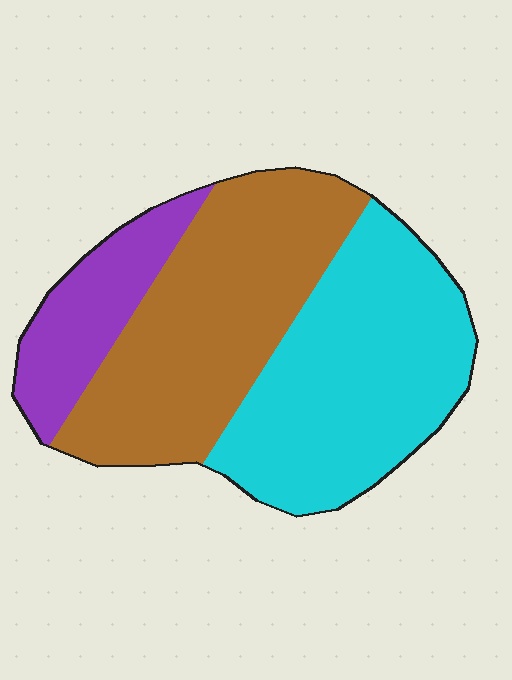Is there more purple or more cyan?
Cyan.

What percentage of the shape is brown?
Brown covers about 40% of the shape.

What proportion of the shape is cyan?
Cyan covers about 40% of the shape.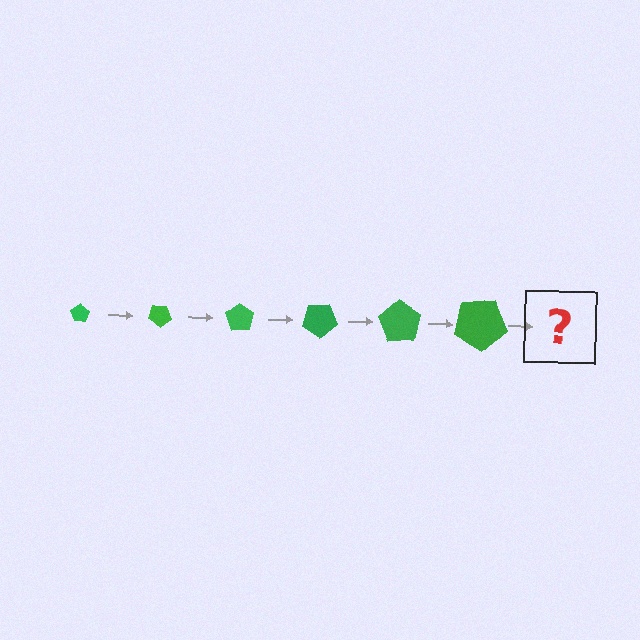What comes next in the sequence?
The next element should be a pentagon, larger than the previous one and rotated 210 degrees from the start.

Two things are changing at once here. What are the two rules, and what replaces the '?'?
The two rules are that the pentagon grows larger each step and it rotates 35 degrees each step. The '?' should be a pentagon, larger than the previous one and rotated 210 degrees from the start.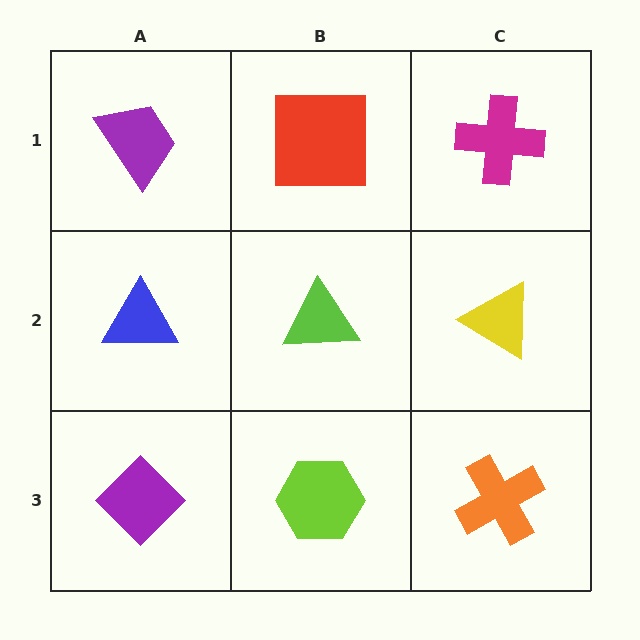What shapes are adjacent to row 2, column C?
A magenta cross (row 1, column C), an orange cross (row 3, column C), a lime triangle (row 2, column B).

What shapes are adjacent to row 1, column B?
A lime triangle (row 2, column B), a purple trapezoid (row 1, column A), a magenta cross (row 1, column C).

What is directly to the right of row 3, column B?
An orange cross.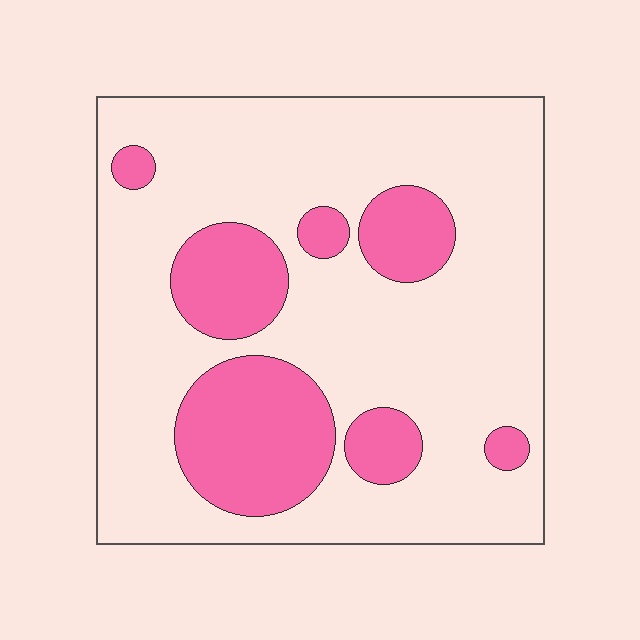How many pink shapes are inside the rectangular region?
7.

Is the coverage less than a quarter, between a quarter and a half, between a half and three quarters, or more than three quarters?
Less than a quarter.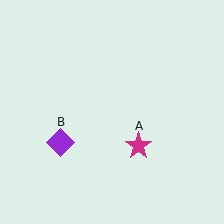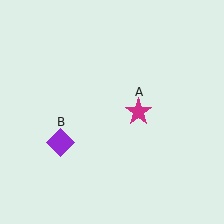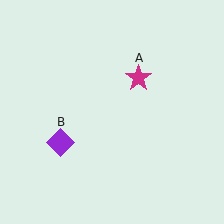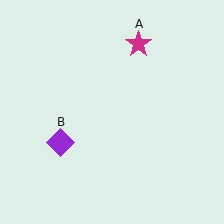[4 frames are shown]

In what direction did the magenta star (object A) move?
The magenta star (object A) moved up.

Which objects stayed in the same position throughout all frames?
Purple diamond (object B) remained stationary.